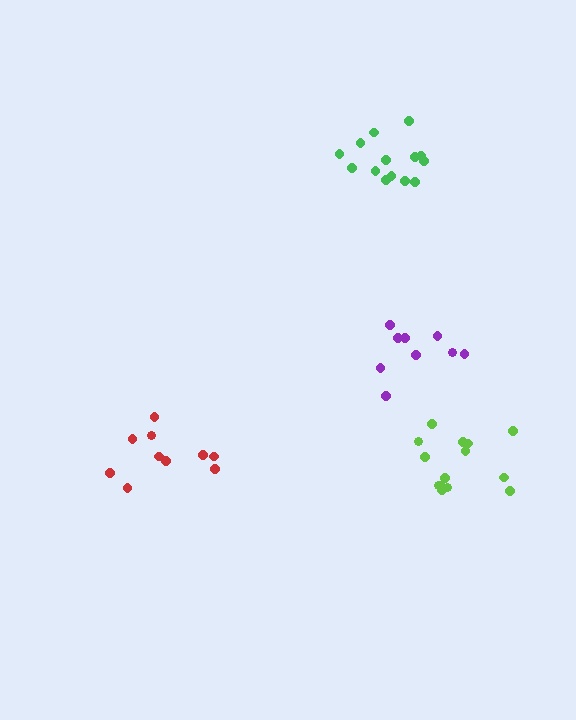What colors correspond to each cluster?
The clusters are colored: purple, green, lime, red.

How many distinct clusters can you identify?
There are 4 distinct clusters.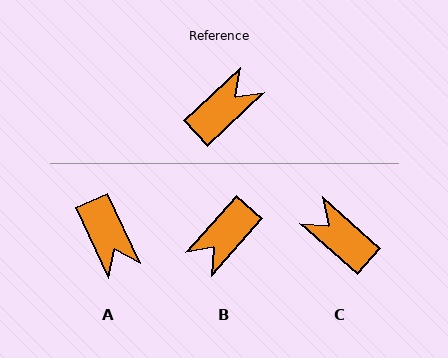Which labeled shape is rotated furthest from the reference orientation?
B, about 176 degrees away.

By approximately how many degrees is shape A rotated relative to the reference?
Approximately 109 degrees clockwise.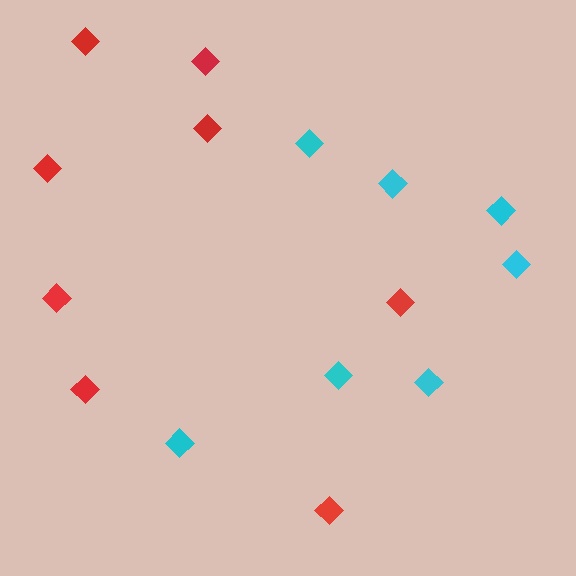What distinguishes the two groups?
There are 2 groups: one group of red diamonds (8) and one group of cyan diamonds (7).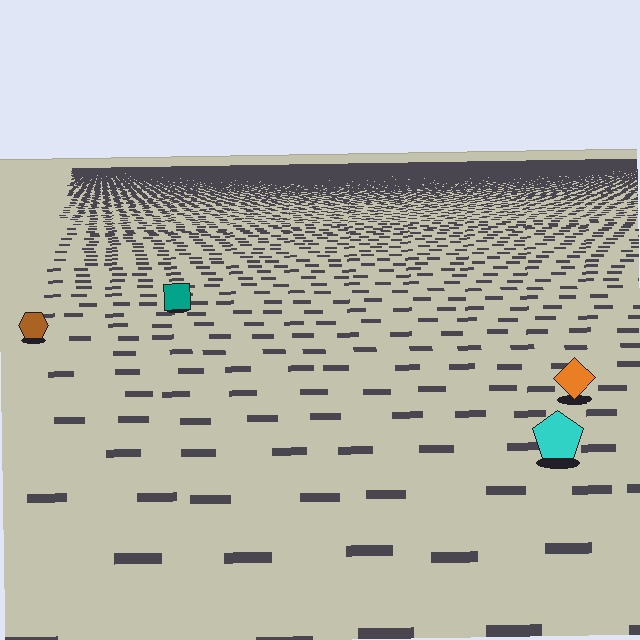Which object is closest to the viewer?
The cyan pentagon is closest. The texture marks near it are larger and more spread out.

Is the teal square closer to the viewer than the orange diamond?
No. The orange diamond is closer — you can tell from the texture gradient: the ground texture is coarser near it.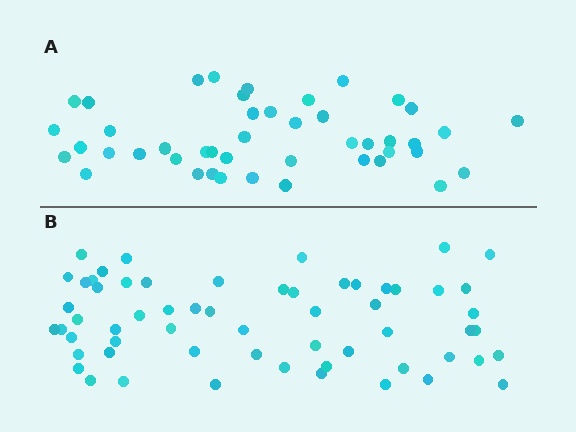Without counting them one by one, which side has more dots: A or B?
Region B (the bottom region) has more dots.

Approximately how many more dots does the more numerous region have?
Region B has approximately 15 more dots than region A.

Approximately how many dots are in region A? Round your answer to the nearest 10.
About 40 dots. (The exact count is 45, which rounds to 40.)